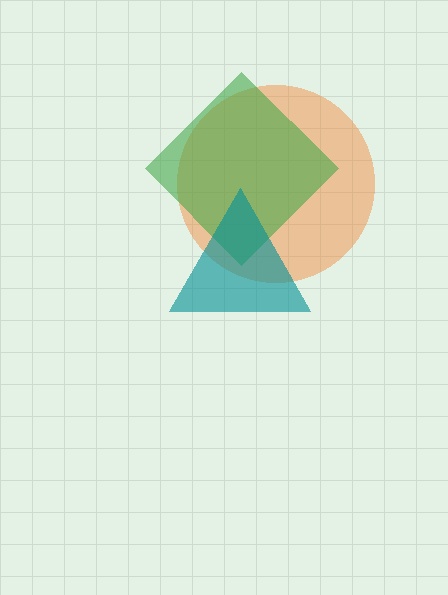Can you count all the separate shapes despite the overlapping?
Yes, there are 3 separate shapes.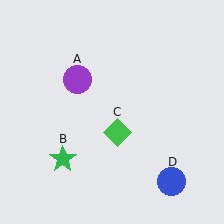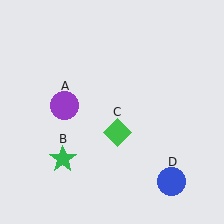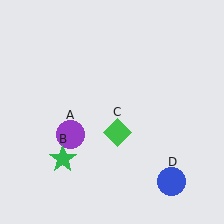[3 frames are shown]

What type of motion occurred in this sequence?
The purple circle (object A) rotated counterclockwise around the center of the scene.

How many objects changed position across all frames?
1 object changed position: purple circle (object A).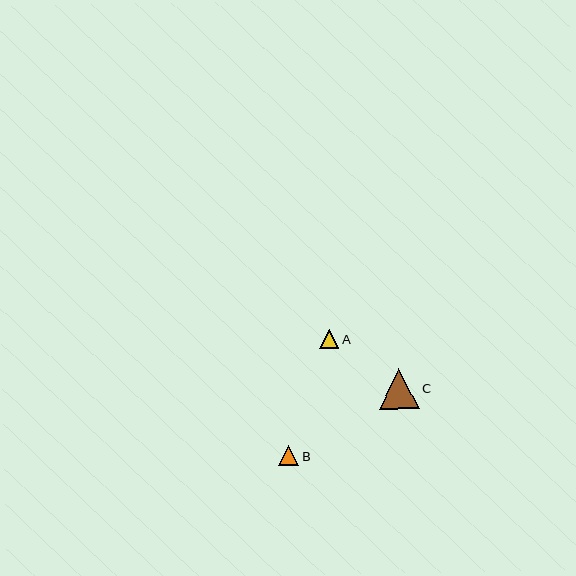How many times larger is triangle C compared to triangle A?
Triangle C is approximately 2.2 times the size of triangle A.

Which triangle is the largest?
Triangle C is the largest with a size of approximately 41 pixels.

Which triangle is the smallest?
Triangle A is the smallest with a size of approximately 19 pixels.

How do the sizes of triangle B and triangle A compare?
Triangle B and triangle A are approximately the same size.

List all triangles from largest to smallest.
From largest to smallest: C, B, A.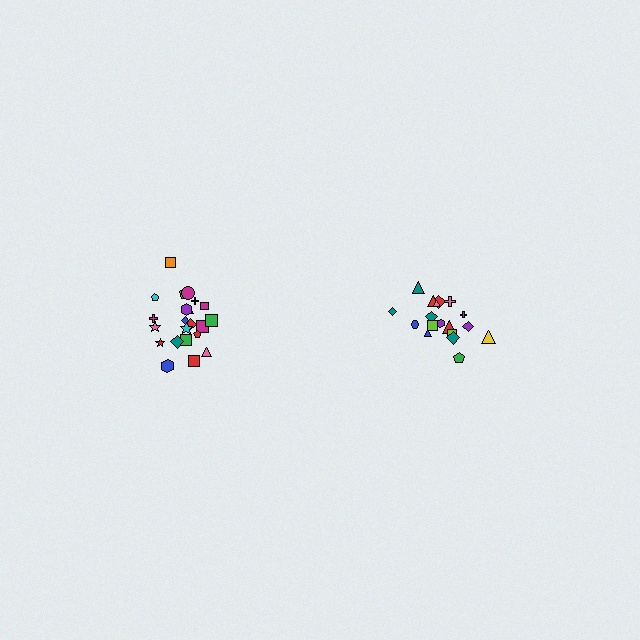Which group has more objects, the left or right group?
The left group.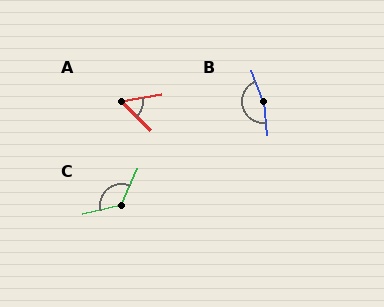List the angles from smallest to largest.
A (54°), C (128°), B (166°).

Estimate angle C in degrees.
Approximately 128 degrees.